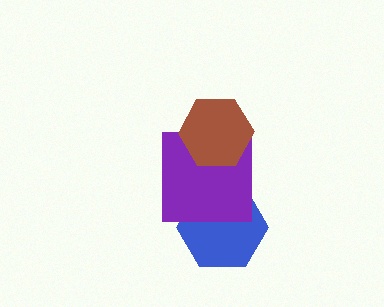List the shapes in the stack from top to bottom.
From top to bottom: the brown hexagon, the purple square, the blue hexagon.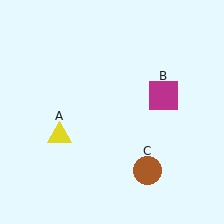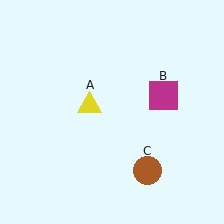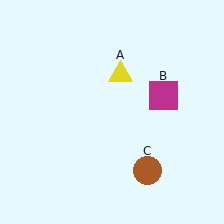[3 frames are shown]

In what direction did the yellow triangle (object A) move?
The yellow triangle (object A) moved up and to the right.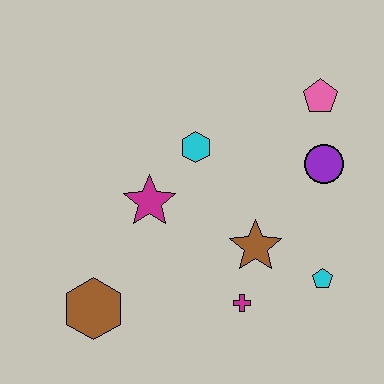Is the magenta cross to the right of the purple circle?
No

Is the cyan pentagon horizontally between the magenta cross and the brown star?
No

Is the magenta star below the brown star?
No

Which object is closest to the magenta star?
The cyan hexagon is closest to the magenta star.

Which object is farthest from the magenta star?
The pink pentagon is farthest from the magenta star.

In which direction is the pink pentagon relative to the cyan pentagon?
The pink pentagon is above the cyan pentagon.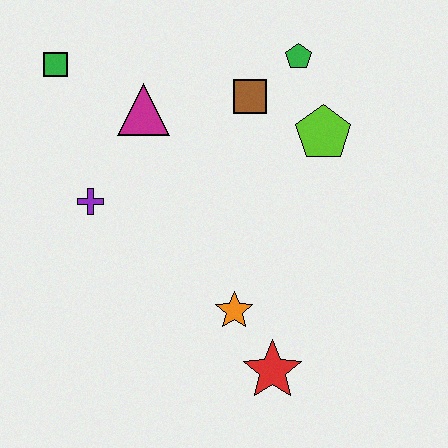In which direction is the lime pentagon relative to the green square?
The lime pentagon is to the right of the green square.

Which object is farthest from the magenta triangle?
The red star is farthest from the magenta triangle.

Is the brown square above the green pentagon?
No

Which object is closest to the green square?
The magenta triangle is closest to the green square.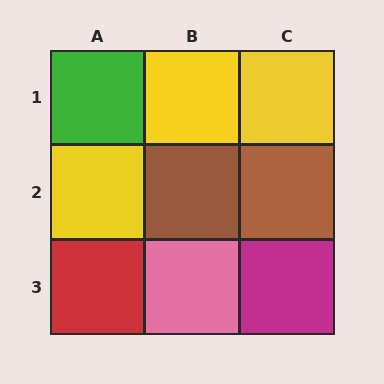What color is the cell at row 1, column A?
Green.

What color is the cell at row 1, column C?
Yellow.